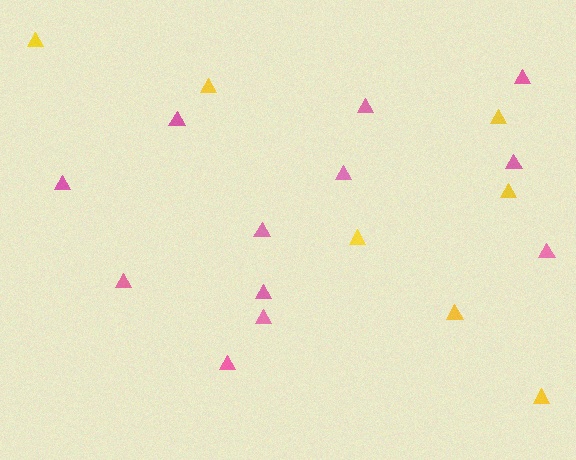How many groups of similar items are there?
There are 2 groups: one group of pink triangles (12) and one group of yellow triangles (7).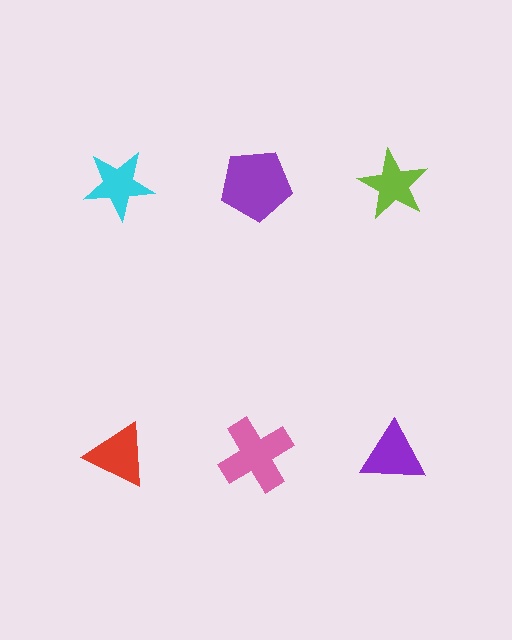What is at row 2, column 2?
A pink cross.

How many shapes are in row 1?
3 shapes.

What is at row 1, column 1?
A cyan star.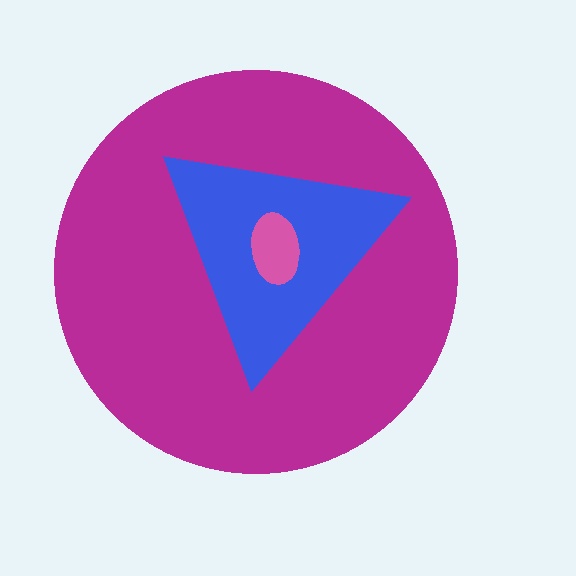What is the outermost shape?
The magenta circle.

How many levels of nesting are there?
3.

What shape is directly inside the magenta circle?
The blue triangle.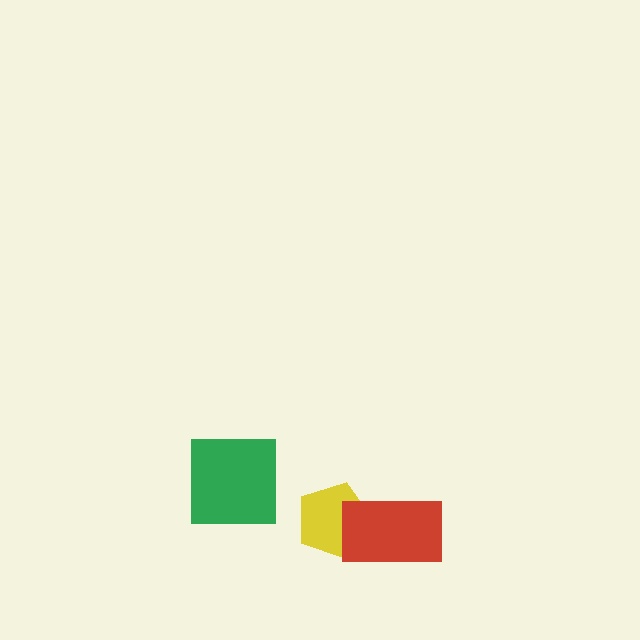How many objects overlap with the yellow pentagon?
1 object overlaps with the yellow pentagon.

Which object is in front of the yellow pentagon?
The red rectangle is in front of the yellow pentagon.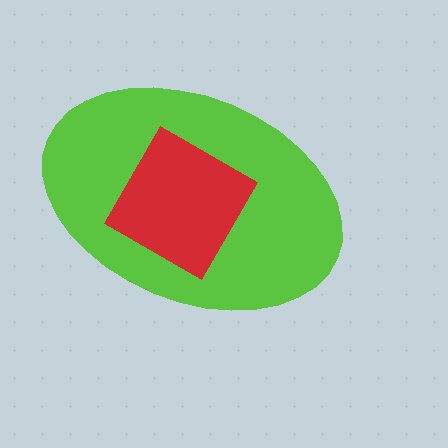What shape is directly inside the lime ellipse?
The red diamond.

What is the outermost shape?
The lime ellipse.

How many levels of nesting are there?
2.